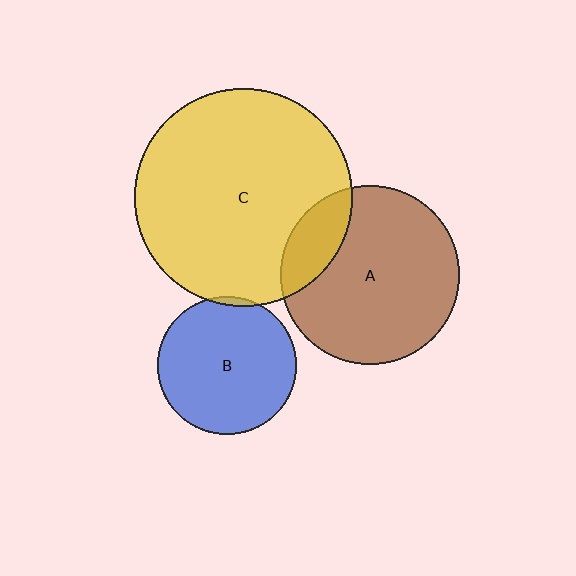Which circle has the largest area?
Circle C (yellow).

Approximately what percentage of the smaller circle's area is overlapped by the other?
Approximately 20%.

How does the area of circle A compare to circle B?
Approximately 1.7 times.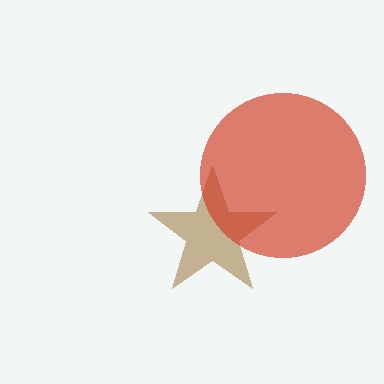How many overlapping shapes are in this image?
There are 2 overlapping shapes in the image.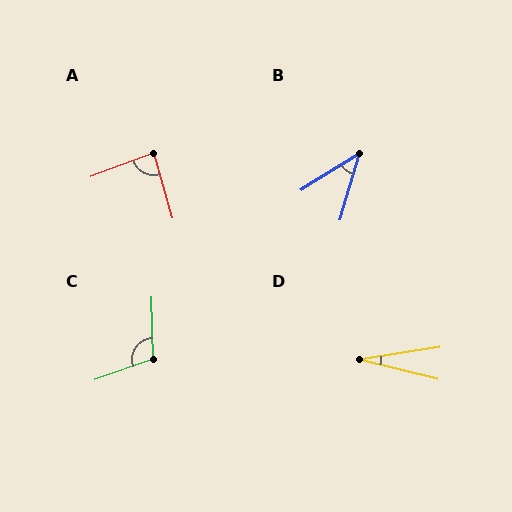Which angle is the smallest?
D, at approximately 23 degrees.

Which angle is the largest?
C, at approximately 108 degrees.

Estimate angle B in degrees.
Approximately 42 degrees.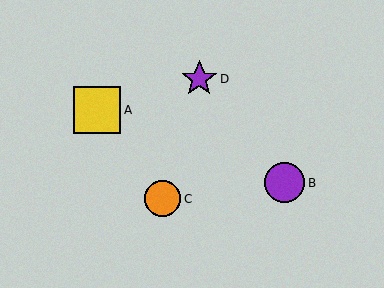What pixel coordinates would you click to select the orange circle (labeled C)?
Click at (163, 199) to select the orange circle C.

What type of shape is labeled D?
Shape D is a purple star.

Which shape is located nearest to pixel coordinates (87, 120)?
The yellow square (labeled A) at (97, 110) is nearest to that location.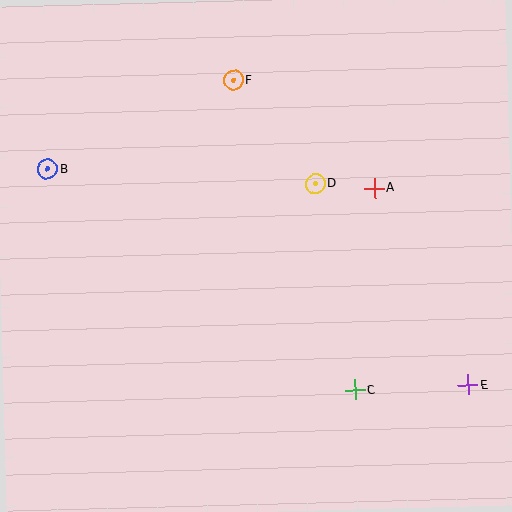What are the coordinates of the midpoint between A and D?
The midpoint between A and D is at (345, 186).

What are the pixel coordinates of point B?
Point B is at (47, 169).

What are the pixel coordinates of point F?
Point F is at (234, 80).